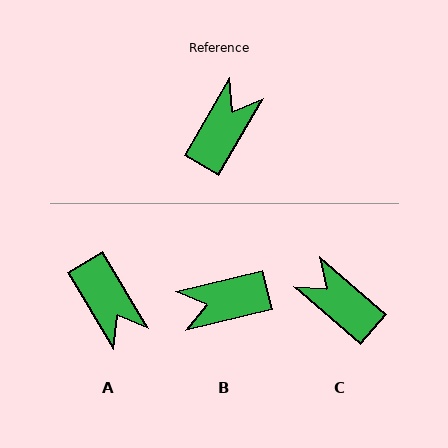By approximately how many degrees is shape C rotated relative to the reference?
Approximately 80 degrees counter-clockwise.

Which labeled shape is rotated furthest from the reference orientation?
B, about 133 degrees away.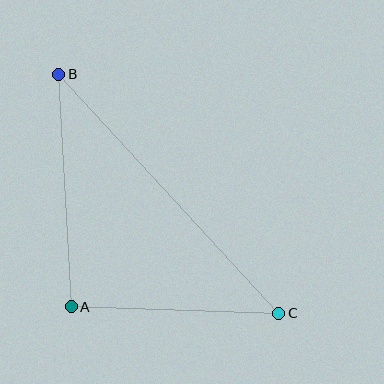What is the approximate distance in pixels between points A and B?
The distance between A and B is approximately 233 pixels.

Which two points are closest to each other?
Points A and C are closest to each other.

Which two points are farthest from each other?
Points B and C are farthest from each other.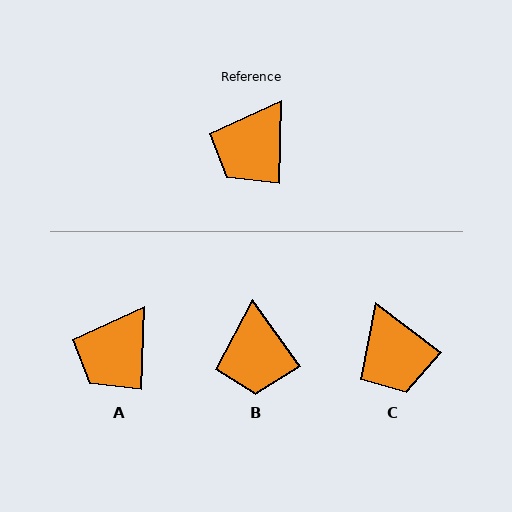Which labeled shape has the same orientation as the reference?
A.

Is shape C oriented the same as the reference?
No, it is off by about 54 degrees.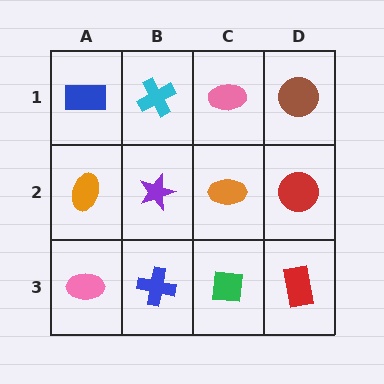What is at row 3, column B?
A blue cross.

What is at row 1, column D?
A brown circle.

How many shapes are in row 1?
4 shapes.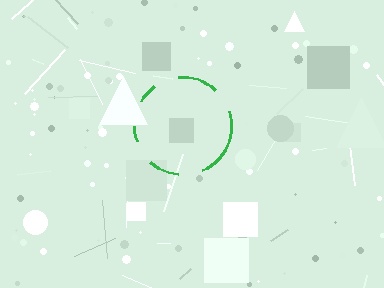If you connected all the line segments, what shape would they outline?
They would outline a circle.